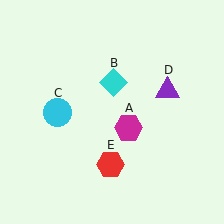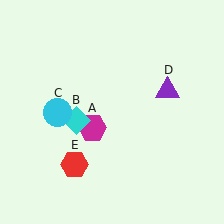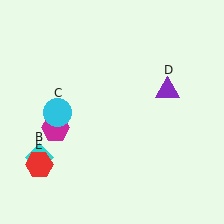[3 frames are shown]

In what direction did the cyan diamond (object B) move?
The cyan diamond (object B) moved down and to the left.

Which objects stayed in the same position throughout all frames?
Cyan circle (object C) and purple triangle (object D) remained stationary.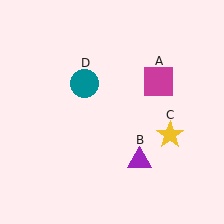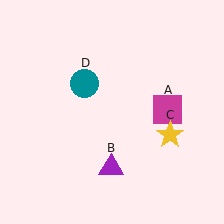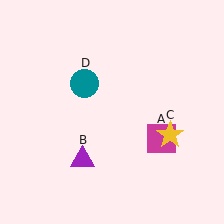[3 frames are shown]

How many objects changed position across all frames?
2 objects changed position: magenta square (object A), purple triangle (object B).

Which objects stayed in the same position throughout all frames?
Yellow star (object C) and teal circle (object D) remained stationary.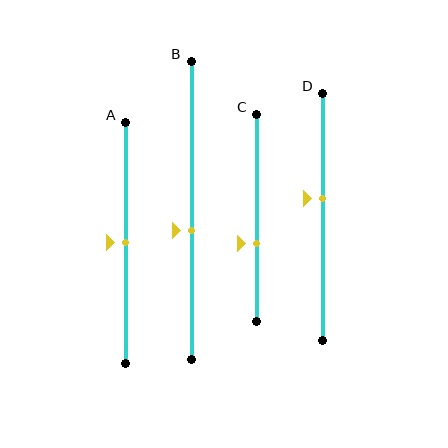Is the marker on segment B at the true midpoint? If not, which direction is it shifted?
No, the marker on segment B is shifted downward by about 7% of the segment length.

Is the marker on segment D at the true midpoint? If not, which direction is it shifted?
No, the marker on segment D is shifted upward by about 7% of the segment length.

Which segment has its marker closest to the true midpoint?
Segment A has its marker closest to the true midpoint.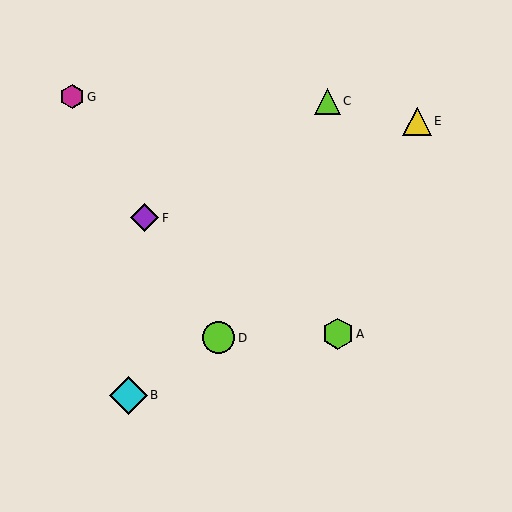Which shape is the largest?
The cyan diamond (labeled B) is the largest.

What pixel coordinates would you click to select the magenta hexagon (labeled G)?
Click at (72, 97) to select the magenta hexagon G.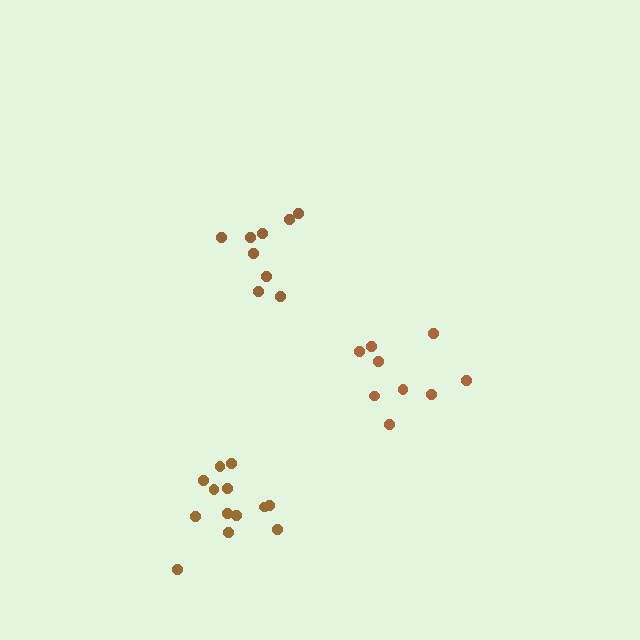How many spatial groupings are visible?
There are 3 spatial groupings.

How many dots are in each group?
Group 1: 13 dots, Group 2: 9 dots, Group 3: 9 dots (31 total).